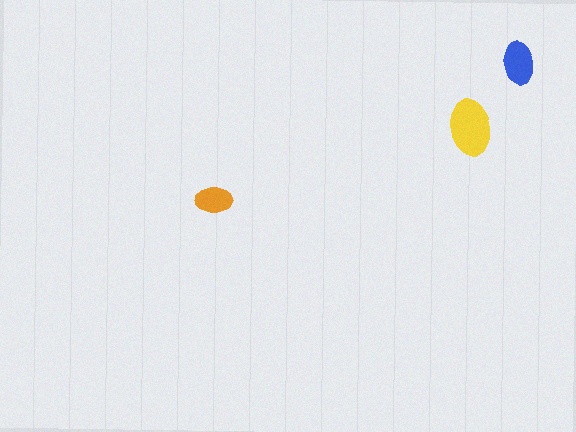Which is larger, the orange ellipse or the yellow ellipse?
The yellow one.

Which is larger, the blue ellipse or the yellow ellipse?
The yellow one.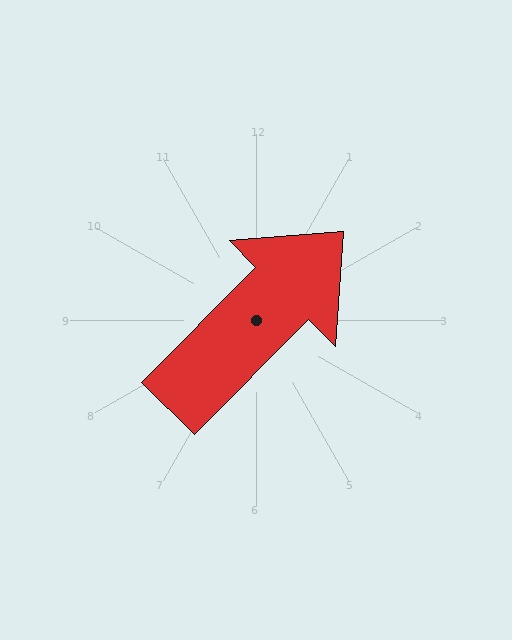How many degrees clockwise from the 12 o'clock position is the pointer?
Approximately 45 degrees.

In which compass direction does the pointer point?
Northeast.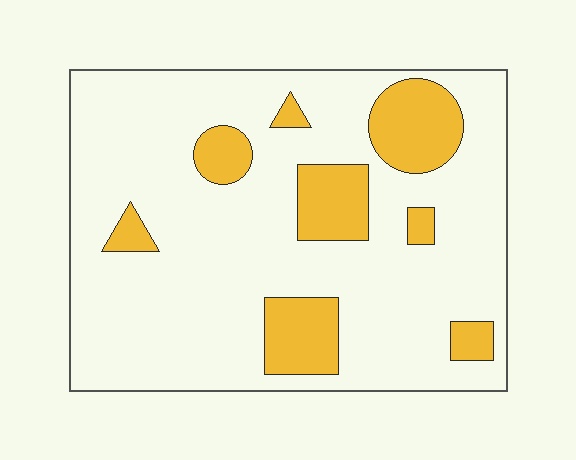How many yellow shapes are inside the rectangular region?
8.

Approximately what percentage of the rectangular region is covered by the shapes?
Approximately 20%.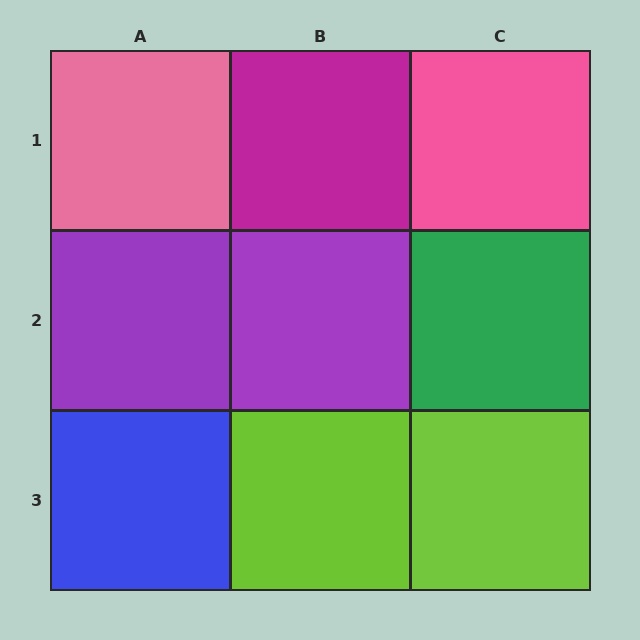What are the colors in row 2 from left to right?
Purple, purple, green.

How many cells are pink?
2 cells are pink.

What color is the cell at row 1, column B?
Magenta.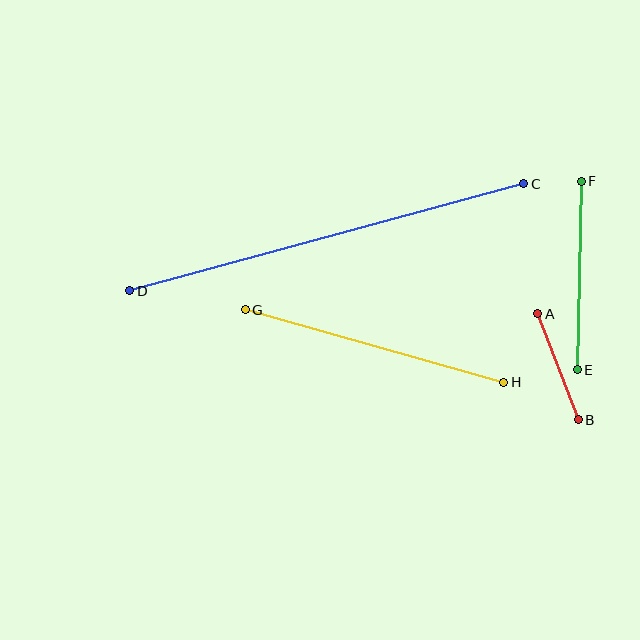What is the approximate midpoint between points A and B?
The midpoint is at approximately (558, 367) pixels.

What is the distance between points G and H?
The distance is approximately 269 pixels.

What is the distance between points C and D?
The distance is approximately 408 pixels.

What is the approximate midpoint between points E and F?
The midpoint is at approximately (579, 275) pixels.